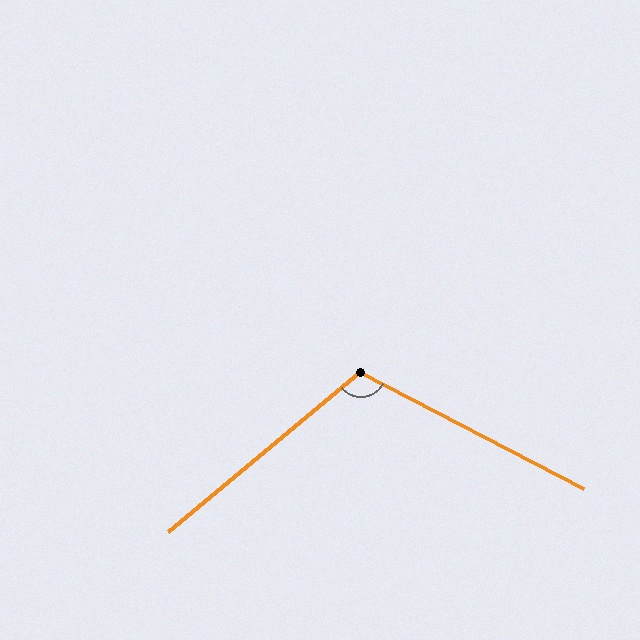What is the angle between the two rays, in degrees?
Approximately 113 degrees.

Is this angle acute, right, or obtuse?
It is obtuse.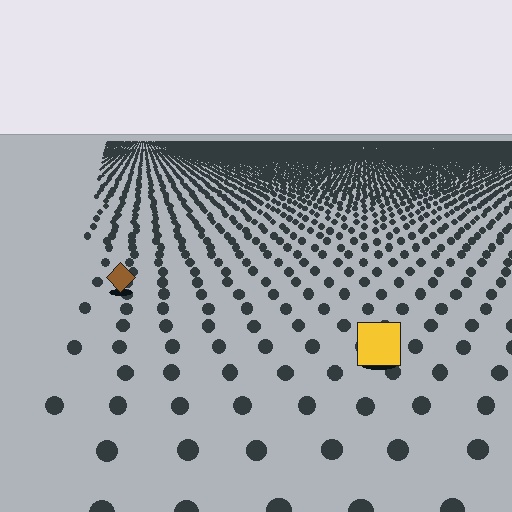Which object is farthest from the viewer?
The brown diamond is farthest from the viewer. It appears smaller and the ground texture around it is denser.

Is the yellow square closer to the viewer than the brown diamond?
Yes. The yellow square is closer — you can tell from the texture gradient: the ground texture is coarser near it.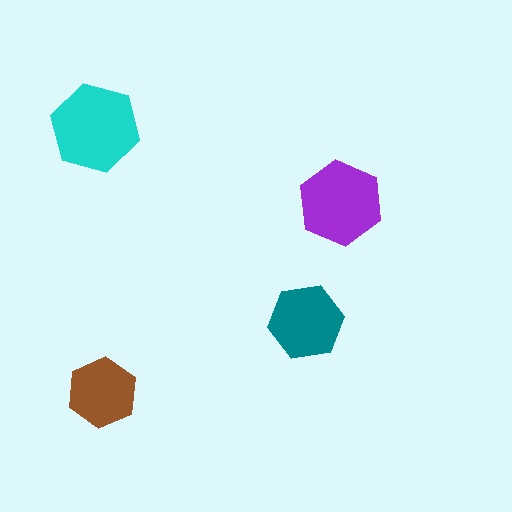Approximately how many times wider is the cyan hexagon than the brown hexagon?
About 1.5 times wider.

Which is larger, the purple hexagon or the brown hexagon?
The purple one.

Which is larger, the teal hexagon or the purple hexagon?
The purple one.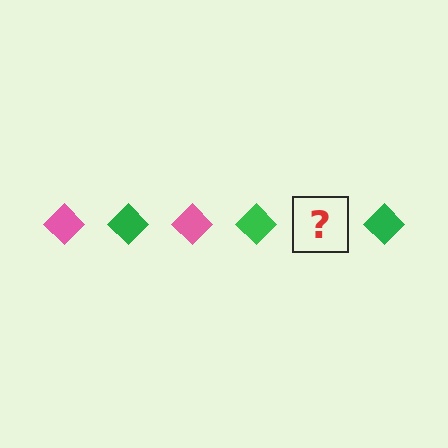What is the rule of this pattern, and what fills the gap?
The rule is that the pattern cycles through pink, green diamonds. The gap should be filled with a pink diamond.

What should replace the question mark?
The question mark should be replaced with a pink diamond.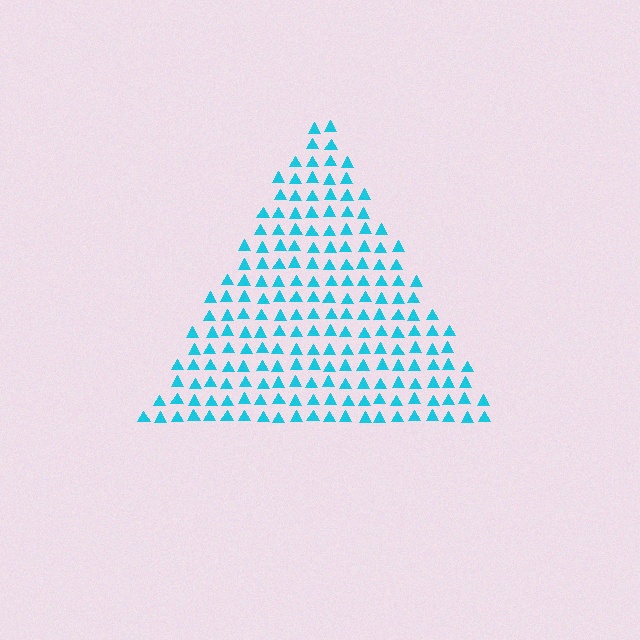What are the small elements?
The small elements are triangles.